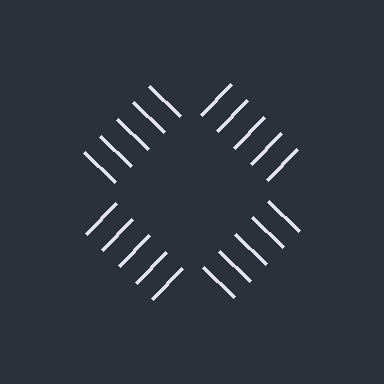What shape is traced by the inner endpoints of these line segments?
An illusory square — the line segments terminate on its edges but no continuous stroke is drawn.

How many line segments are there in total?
20 — 5 along each of the 4 edges.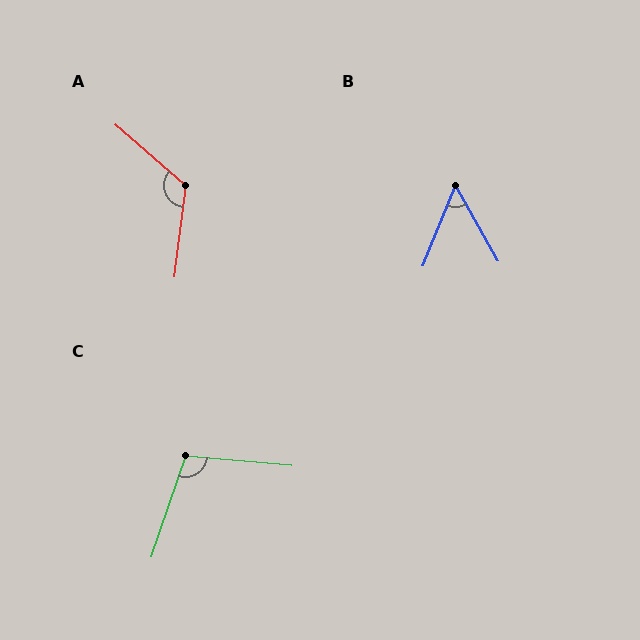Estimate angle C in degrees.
Approximately 104 degrees.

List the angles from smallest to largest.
B (51°), C (104°), A (124°).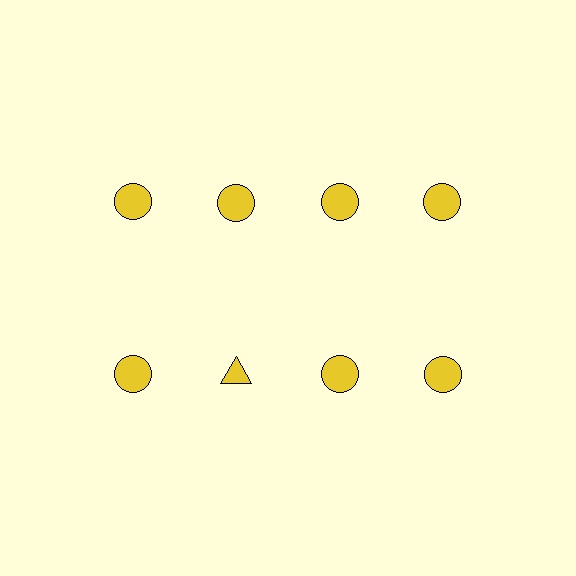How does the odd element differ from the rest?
It has a different shape: triangle instead of circle.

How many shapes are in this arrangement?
There are 8 shapes arranged in a grid pattern.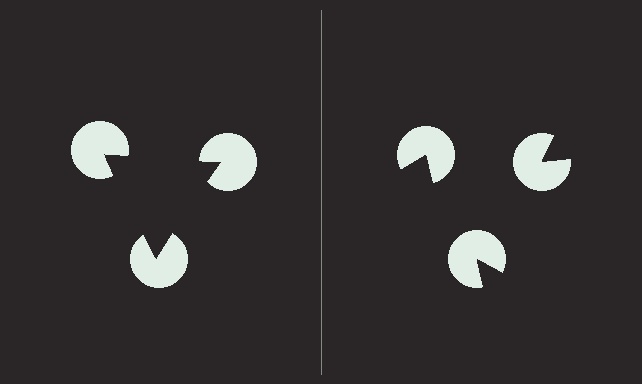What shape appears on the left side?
An illusory triangle.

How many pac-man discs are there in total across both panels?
6 — 3 on each side.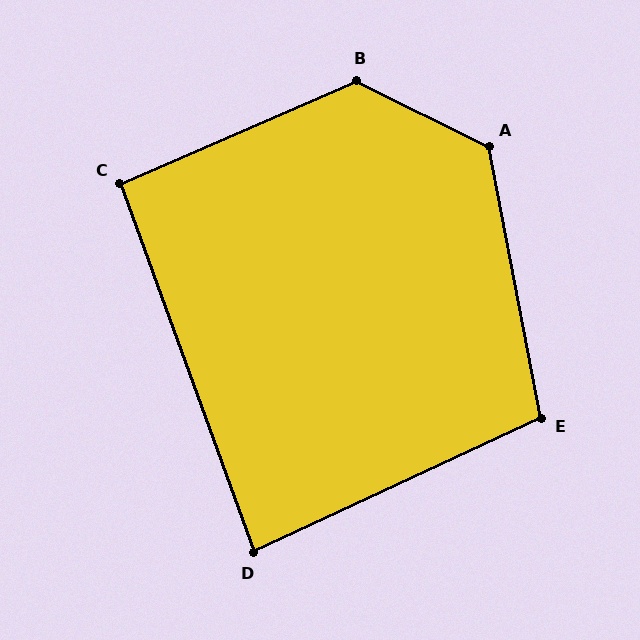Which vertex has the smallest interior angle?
D, at approximately 85 degrees.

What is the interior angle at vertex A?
Approximately 127 degrees (obtuse).